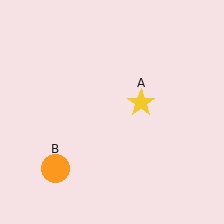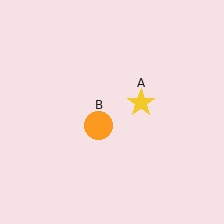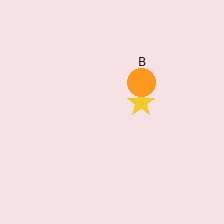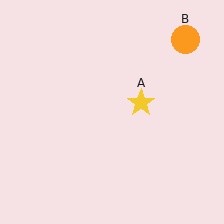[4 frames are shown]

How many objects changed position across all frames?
1 object changed position: orange circle (object B).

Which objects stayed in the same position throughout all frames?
Yellow star (object A) remained stationary.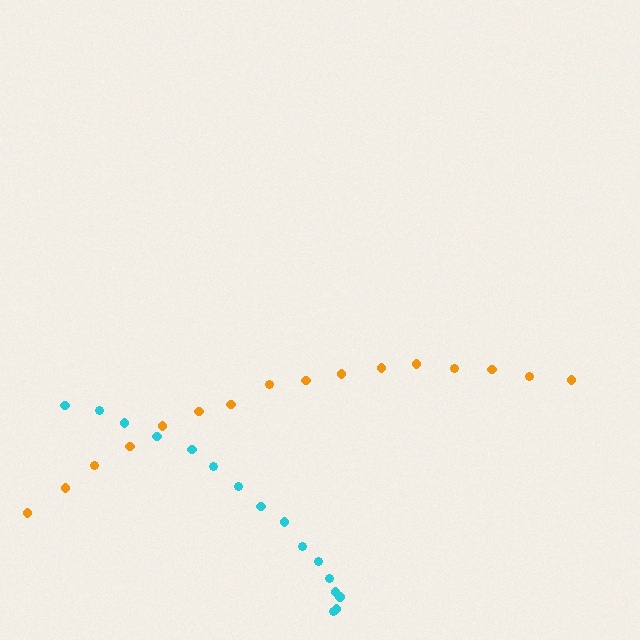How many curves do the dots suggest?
There are 2 distinct paths.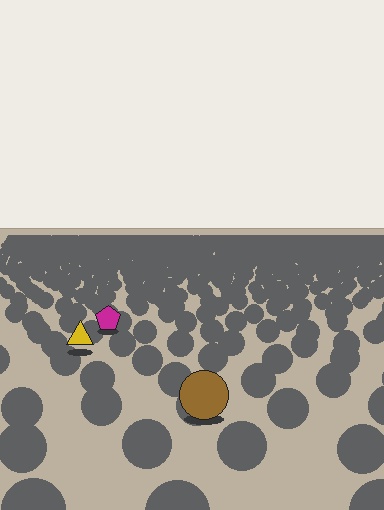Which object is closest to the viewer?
The brown circle is closest. The texture marks near it are larger and more spread out.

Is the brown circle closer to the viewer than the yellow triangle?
Yes. The brown circle is closer — you can tell from the texture gradient: the ground texture is coarser near it.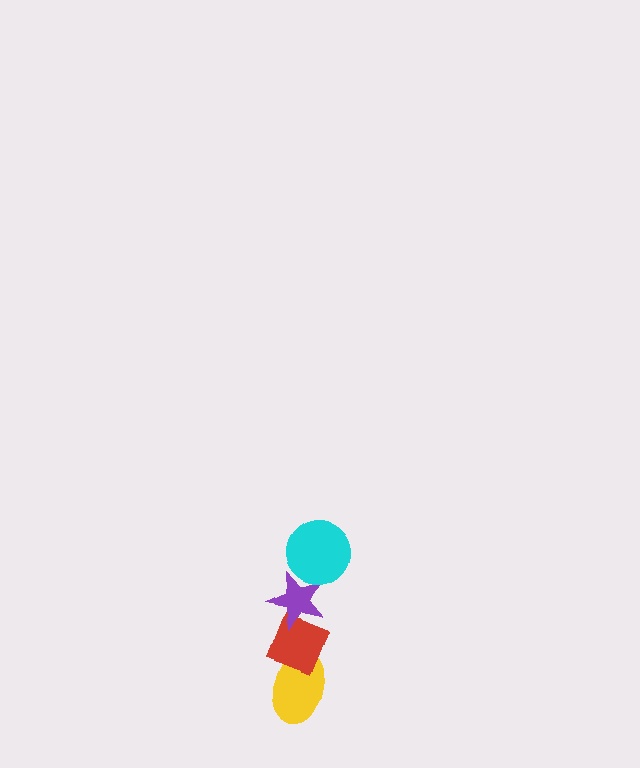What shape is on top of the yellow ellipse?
The red diamond is on top of the yellow ellipse.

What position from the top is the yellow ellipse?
The yellow ellipse is 4th from the top.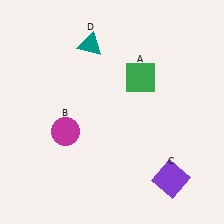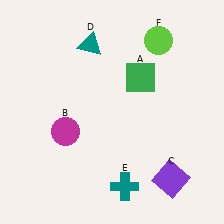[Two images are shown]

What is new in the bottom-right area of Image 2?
A teal cross (E) was added in the bottom-right area of Image 2.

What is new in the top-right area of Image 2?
A lime circle (F) was added in the top-right area of Image 2.